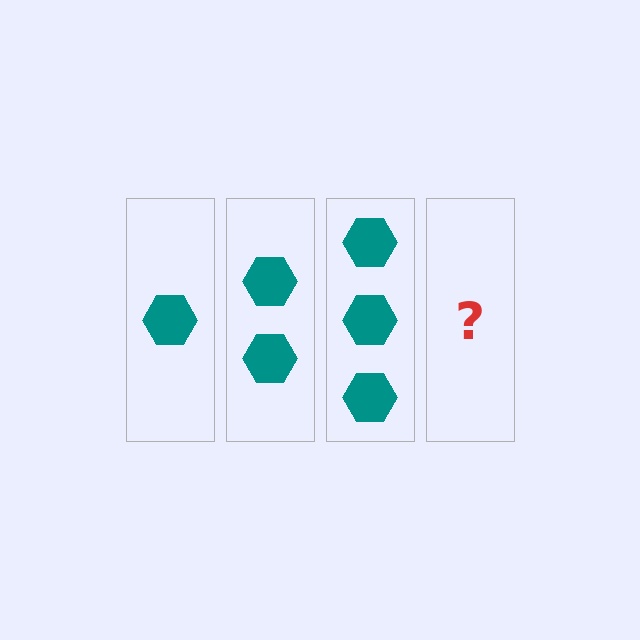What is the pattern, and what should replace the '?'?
The pattern is that each step adds one more hexagon. The '?' should be 4 hexagons.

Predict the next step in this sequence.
The next step is 4 hexagons.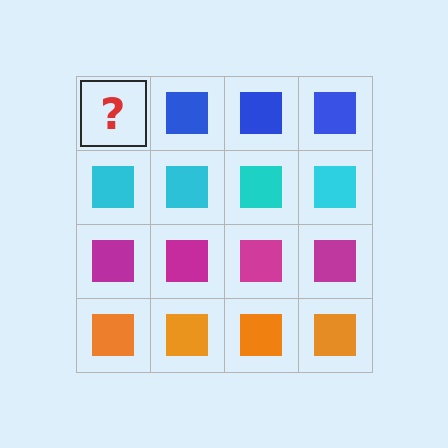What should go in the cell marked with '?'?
The missing cell should contain a blue square.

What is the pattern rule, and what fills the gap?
The rule is that each row has a consistent color. The gap should be filled with a blue square.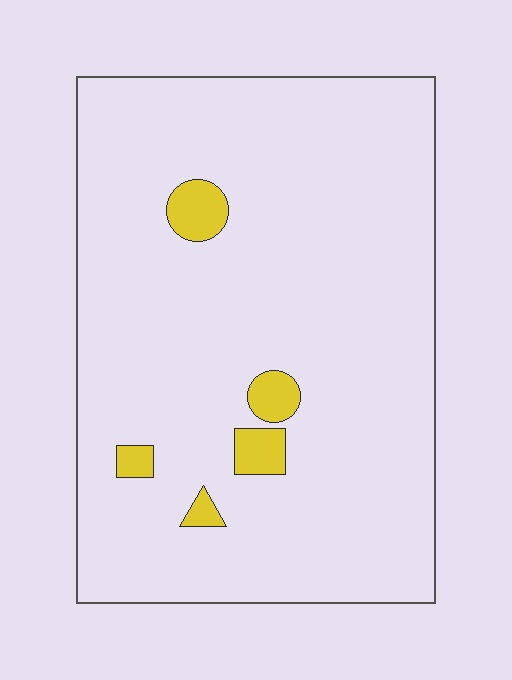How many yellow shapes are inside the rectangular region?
5.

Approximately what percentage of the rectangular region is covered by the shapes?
Approximately 5%.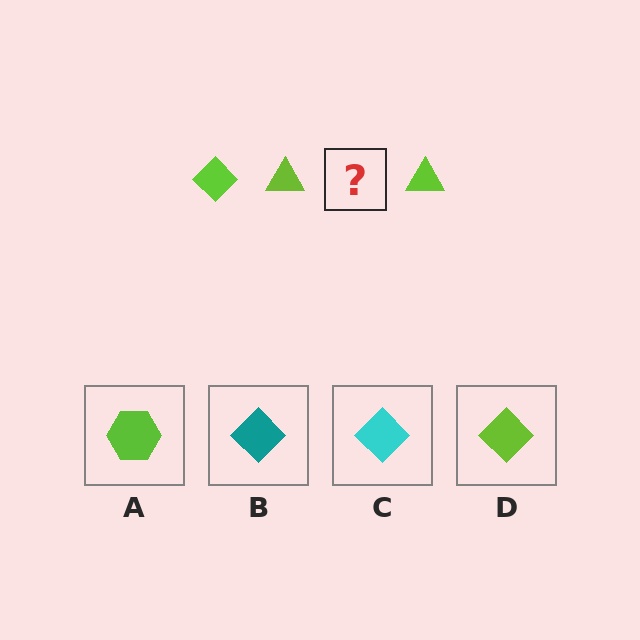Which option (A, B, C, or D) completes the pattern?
D.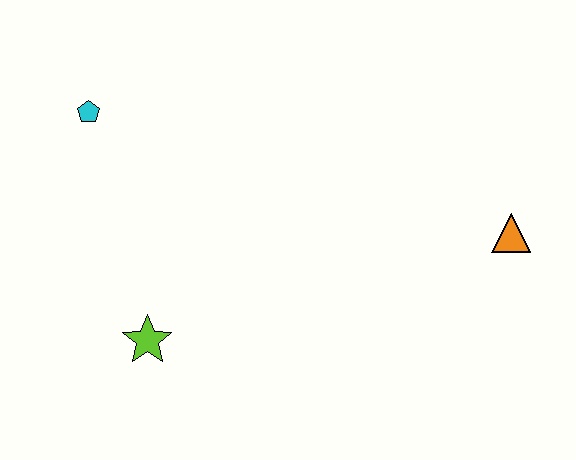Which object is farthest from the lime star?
The orange triangle is farthest from the lime star.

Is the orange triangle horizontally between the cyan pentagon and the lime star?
No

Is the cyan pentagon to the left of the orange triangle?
Yes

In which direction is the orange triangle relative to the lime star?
The orange triangle is to the right of the lime star.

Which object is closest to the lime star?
The cyan pentagon is closest to the lime star.